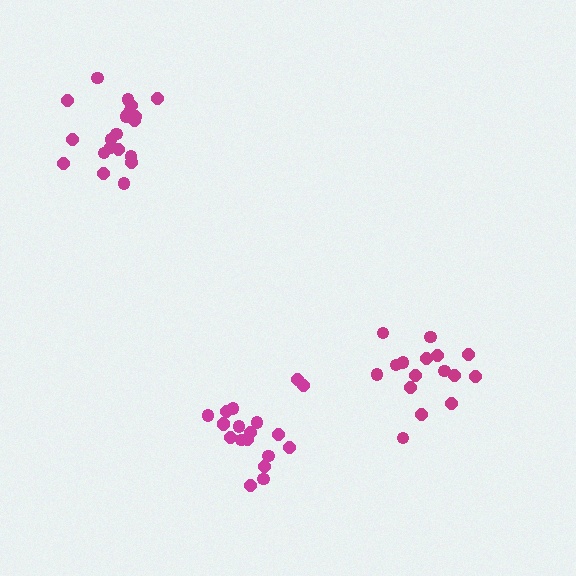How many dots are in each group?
Group 1: 16 dots, Group 2: 19 dots, Group 3: 20 dots (55 total).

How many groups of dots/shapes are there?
There are 3 groups.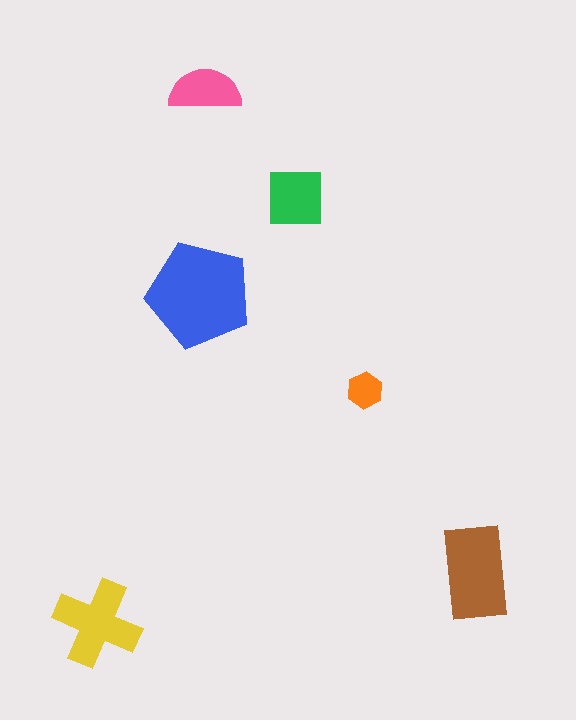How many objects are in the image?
There are 6 objects in the image.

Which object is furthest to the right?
The brown rectangle is rightmost.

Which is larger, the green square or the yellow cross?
The yellow cross.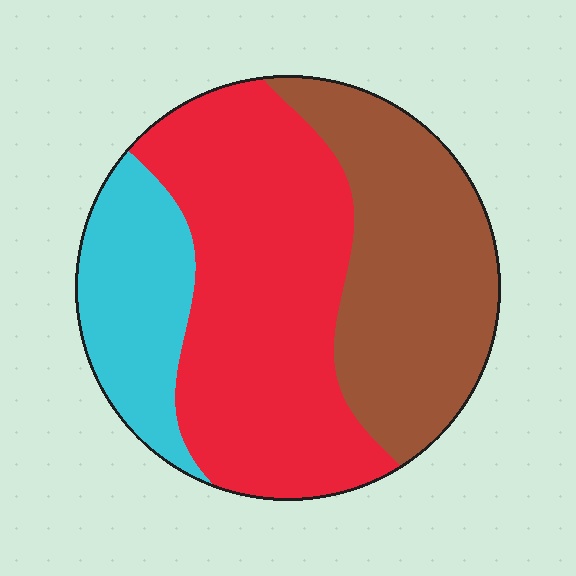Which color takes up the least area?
Cyan, at roughly 20%.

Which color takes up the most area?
Red, at roughly 45%.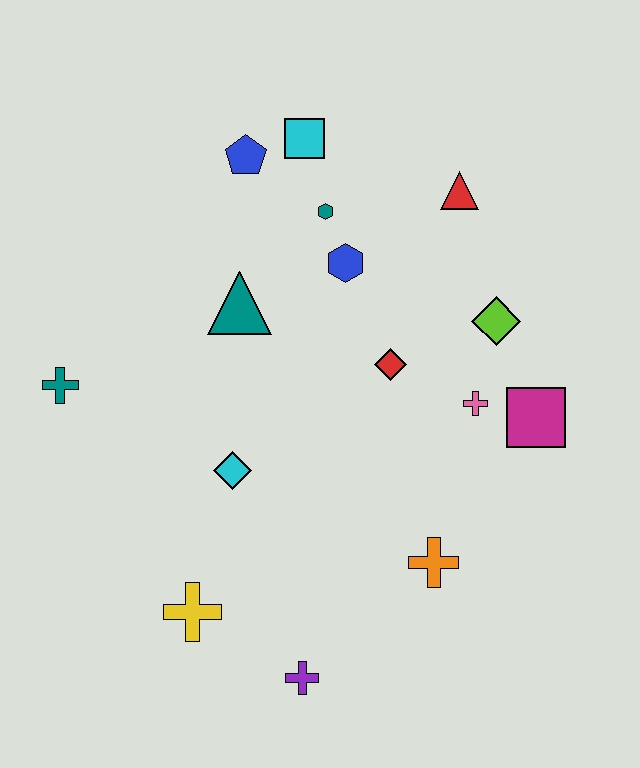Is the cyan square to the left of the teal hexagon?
Yes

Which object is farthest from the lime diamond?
The teal cross is farthest from the lime diamond.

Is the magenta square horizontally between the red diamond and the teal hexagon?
No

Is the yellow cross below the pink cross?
Yes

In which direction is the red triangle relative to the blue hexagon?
The red triangle is to the right of the blue hexagon.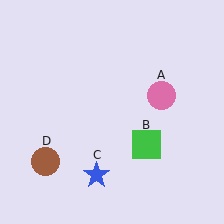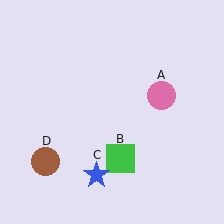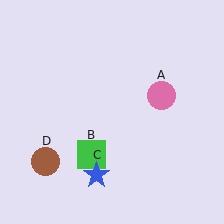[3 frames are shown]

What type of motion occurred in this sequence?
The green square (object B) rotated clockwise around the center of the scene.